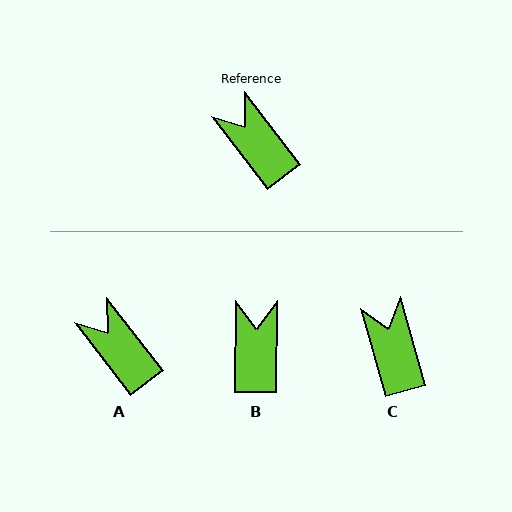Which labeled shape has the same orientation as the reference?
A.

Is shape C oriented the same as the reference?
No, it is off by about 22 degrees.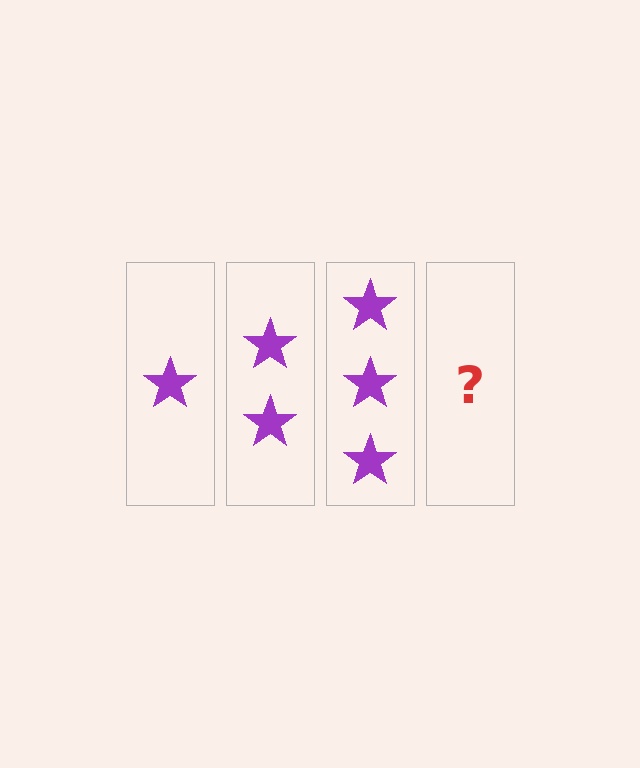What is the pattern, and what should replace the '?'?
The pattern is that each step adds one more star. The '?' should be 4 stars.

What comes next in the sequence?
The next element should be 4 stars.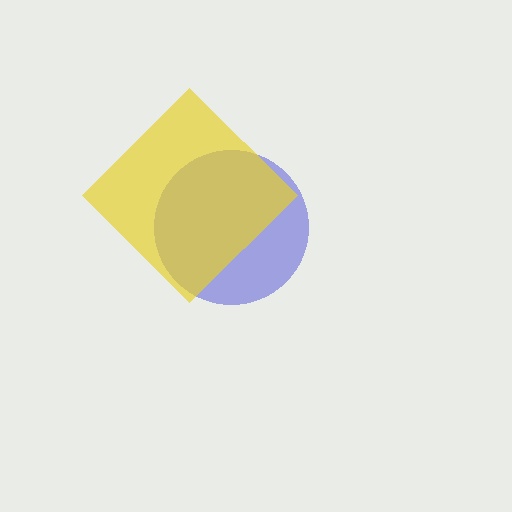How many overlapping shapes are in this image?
There are 2 overlapping shapes in the image.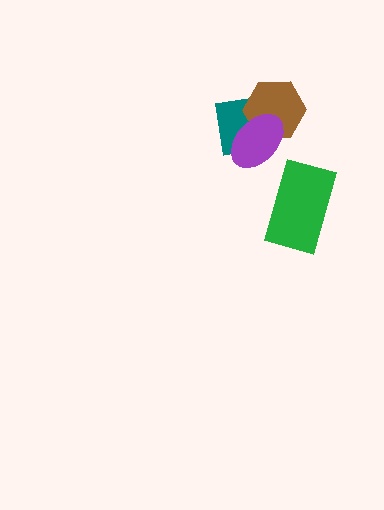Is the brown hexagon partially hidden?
Yes, it is partially covered by another shape.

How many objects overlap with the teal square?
2 objects overlap with the teal square.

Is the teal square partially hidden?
Yes, it is partially covered by another shape.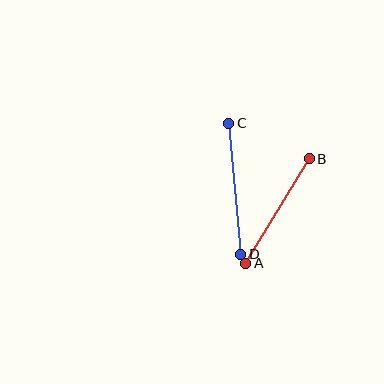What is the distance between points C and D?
The distance is approximately 131 pixels.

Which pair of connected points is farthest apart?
Points C and D are farthest apart.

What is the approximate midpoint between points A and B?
The midpoint is at approximately (278, 211) pixels.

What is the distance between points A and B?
The distance is approximately 123 pixels.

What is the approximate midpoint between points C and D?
The midpoint is at approximately (235, 189) pixels.